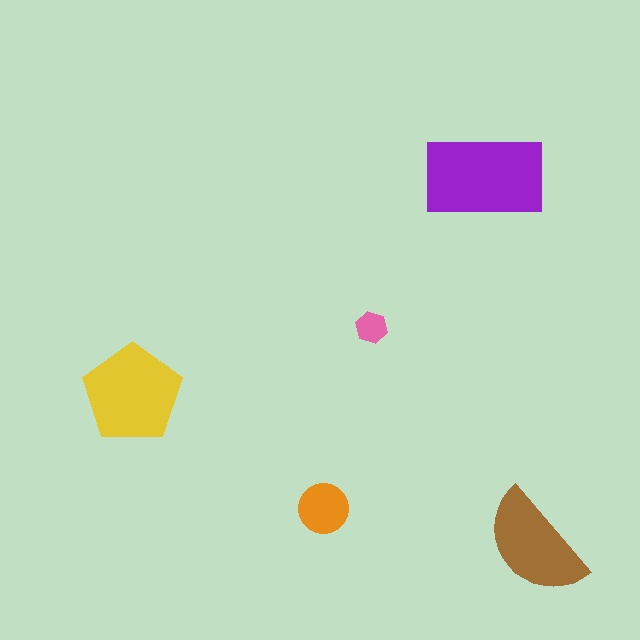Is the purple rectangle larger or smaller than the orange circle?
Larger.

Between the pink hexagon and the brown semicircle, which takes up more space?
The brown semicircle.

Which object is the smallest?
The pink hexagon.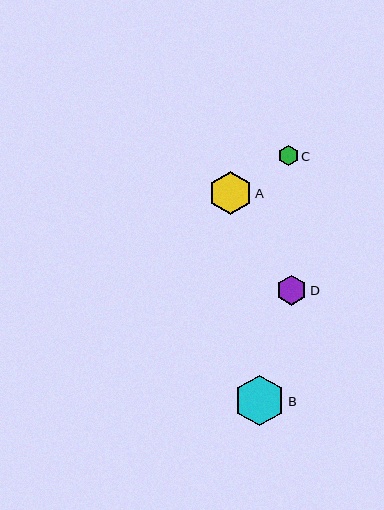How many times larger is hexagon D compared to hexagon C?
Hexagon D is approximately 1.5 times the size of hexagon C.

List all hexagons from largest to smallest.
From largest to smallest: B, A, D, C.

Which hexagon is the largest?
Hexagon B is the largest with a size of approximately 51 pixels.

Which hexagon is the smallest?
Hexagon C is the smallest with a size of approximately 20 pixels.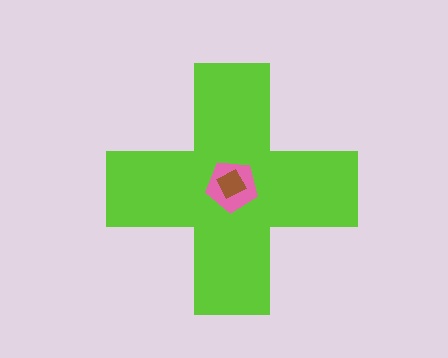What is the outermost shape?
The lime cross.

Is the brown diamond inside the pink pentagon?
Yes.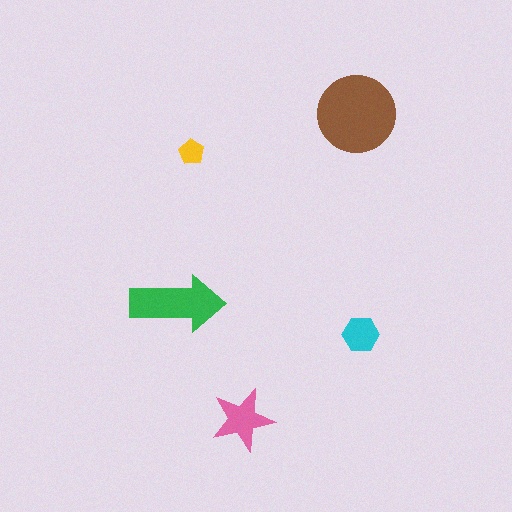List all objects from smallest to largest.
The yellow pentagon, the cyan hexagon, the pink star, the green arrow, the brown circle.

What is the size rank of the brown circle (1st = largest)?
1st.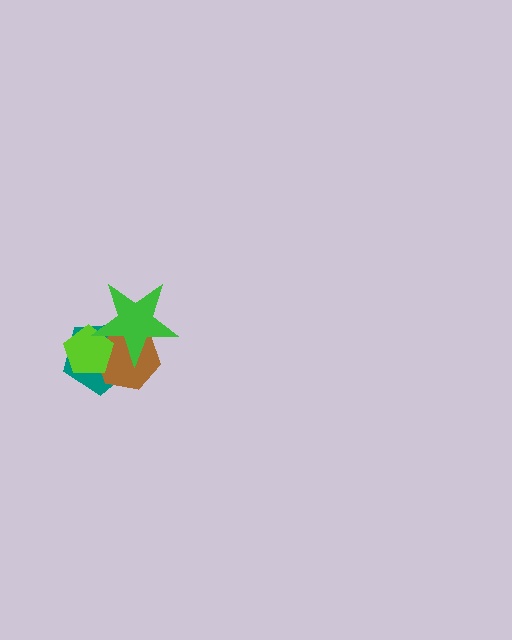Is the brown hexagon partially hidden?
Yes, it is partially covered by another shape.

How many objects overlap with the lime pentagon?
3 objects overlap with the lime pentagon.